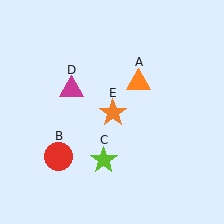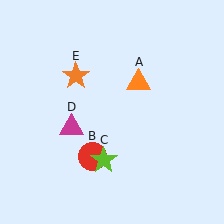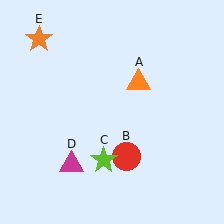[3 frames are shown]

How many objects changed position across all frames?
3 objects changed position: red circle (object B), magenta triangle (object D), orange star (object E).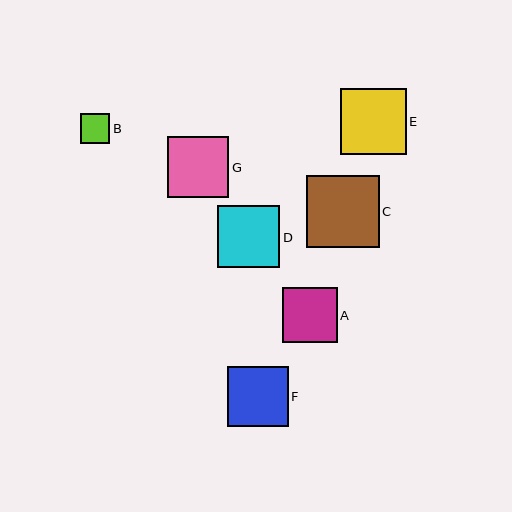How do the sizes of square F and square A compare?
Square F and square A are approximately the same size.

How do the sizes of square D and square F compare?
Square D and square F are approximately the same size.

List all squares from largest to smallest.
From largest to smallest: C, E, D, G, F, A, B.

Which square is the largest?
Square C is the largest with a size of approximately 72 pixels.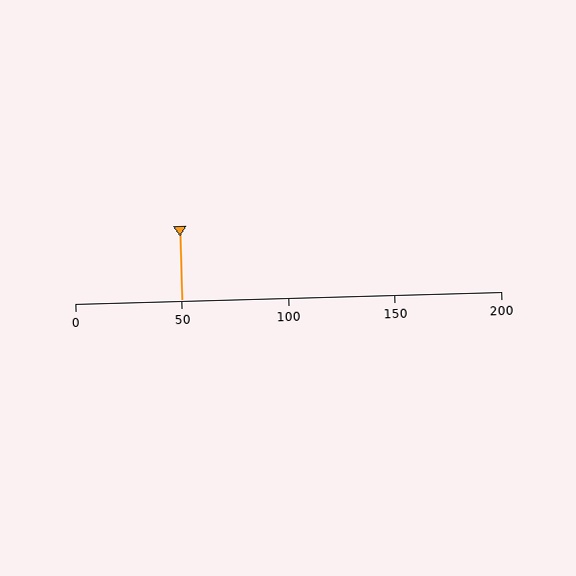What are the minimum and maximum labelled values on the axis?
The axis runs from 0 to 200.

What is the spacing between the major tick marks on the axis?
The major ticks are spaced 50 apart.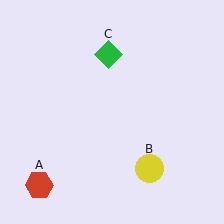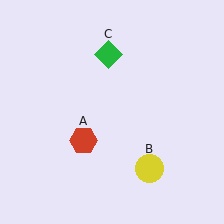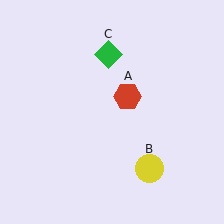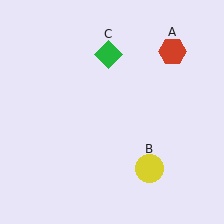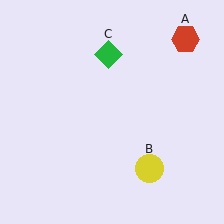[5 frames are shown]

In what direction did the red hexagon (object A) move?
The red hexagon (object A) moved up and to the right.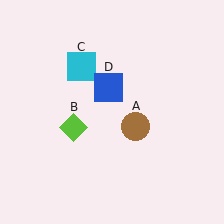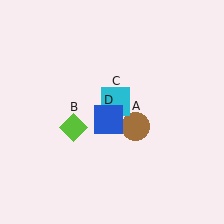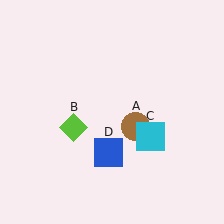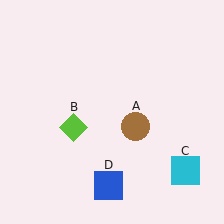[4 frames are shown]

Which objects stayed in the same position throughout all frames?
Brown circle (object A) and lime diamond (object B) remained stationary.